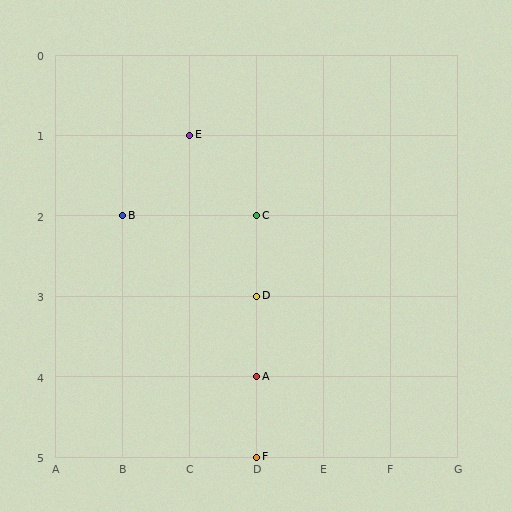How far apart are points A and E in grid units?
Points A and E are 1 column and 3 rows apart (about 3.2 grid units diagonally).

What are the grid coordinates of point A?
Point A is at grid coordinates (D, 4).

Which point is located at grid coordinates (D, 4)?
Point A is at (D, 4).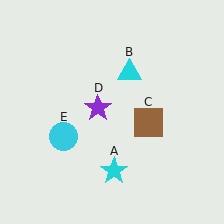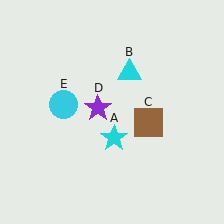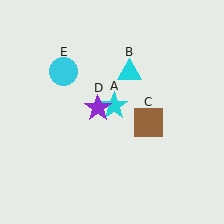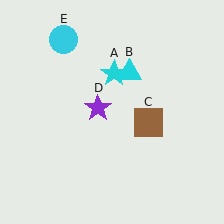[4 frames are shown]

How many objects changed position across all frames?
2 objects changed position: cyan star (object A), cyan circle (object E).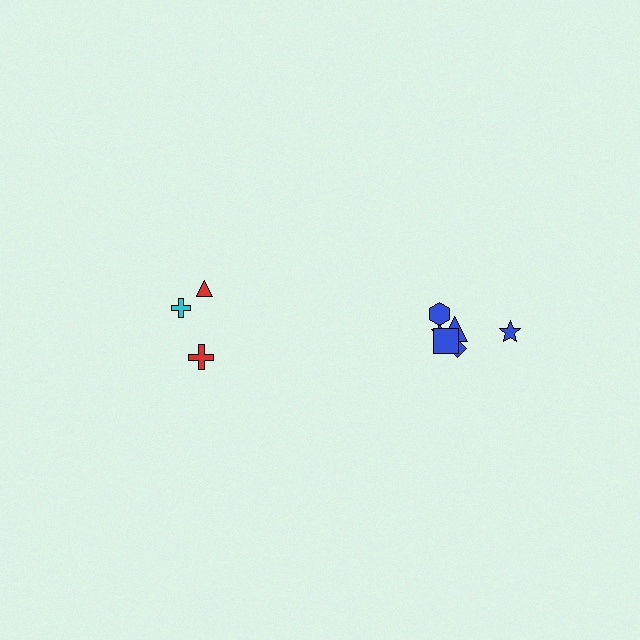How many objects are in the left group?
There are 3 objects.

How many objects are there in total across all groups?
There are 9 objects.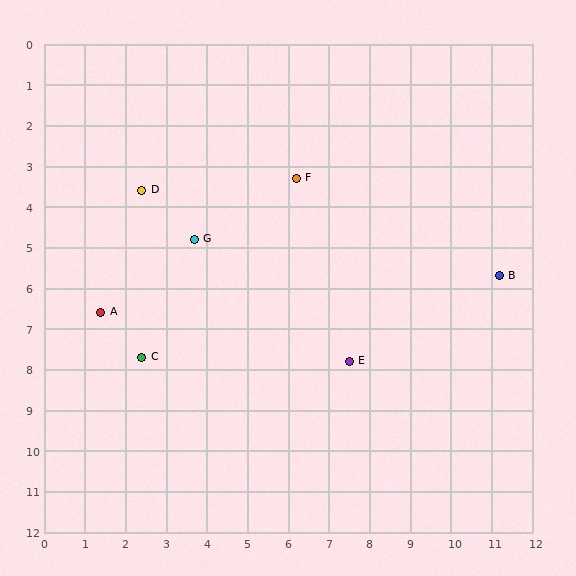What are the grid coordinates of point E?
Point E is at approximately (7.5, 7.8).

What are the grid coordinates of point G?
Point G is at approximately (3.7, 4.8).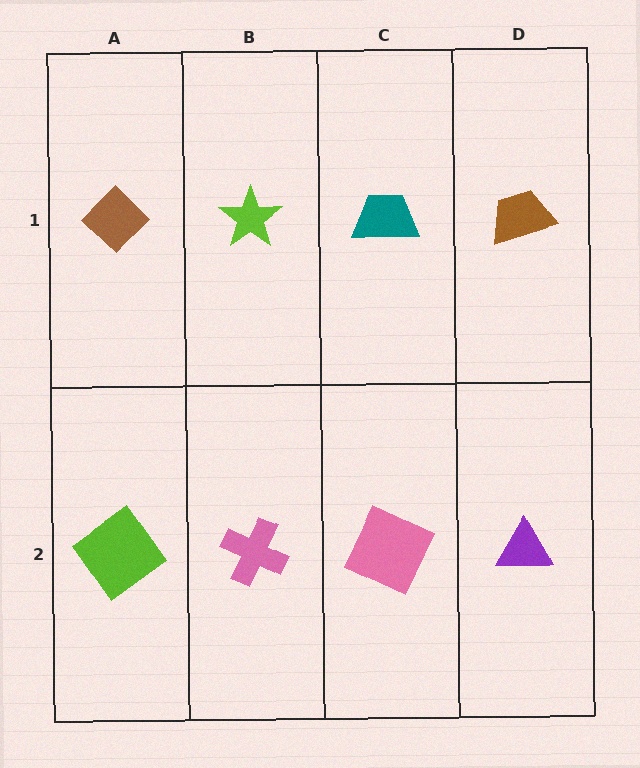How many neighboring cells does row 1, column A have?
2.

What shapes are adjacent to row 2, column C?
A teal trapezoid (row 1, column C), a pink cross (row 2, column B), a purple triangle (row 2, column D).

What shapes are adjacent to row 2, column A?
A brown diamond (row 1, column A), a pink cross (row 2, column B).